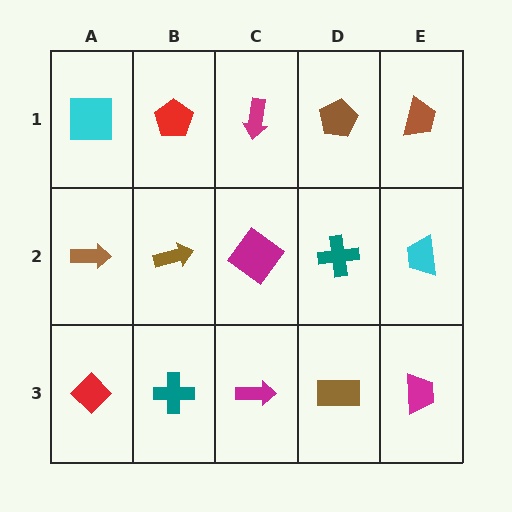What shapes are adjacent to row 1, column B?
A brown arrow (row 2, column B), a cyan square (row 1, column A), a magenta arrow (row 1, column C).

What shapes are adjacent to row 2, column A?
A cyan square (row 1, column A), a red diamond (row 3, column A), a brown arrow (row 2, column B).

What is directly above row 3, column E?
A cyan trapezoid.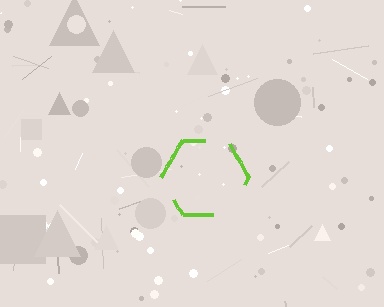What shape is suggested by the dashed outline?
The dashed outline suggests a hexagon.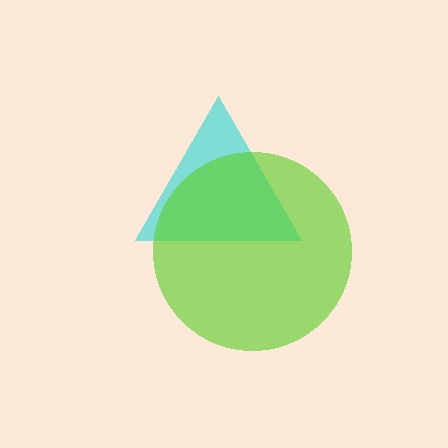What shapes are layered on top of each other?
The layered shapes are: a cyan triangle, a lime circle.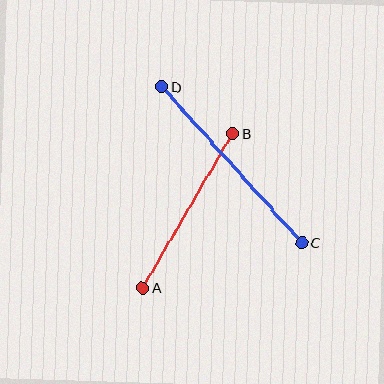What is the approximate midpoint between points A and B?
The midpoint is at approximately (188, 211) pixels.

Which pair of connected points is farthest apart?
Points C and D are farthest apart.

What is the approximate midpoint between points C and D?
The midpoint is at approximately (232, 165) pixels.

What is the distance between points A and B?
The distance is approximately 179 pixels.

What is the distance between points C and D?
The distance is approximately 209 pixels.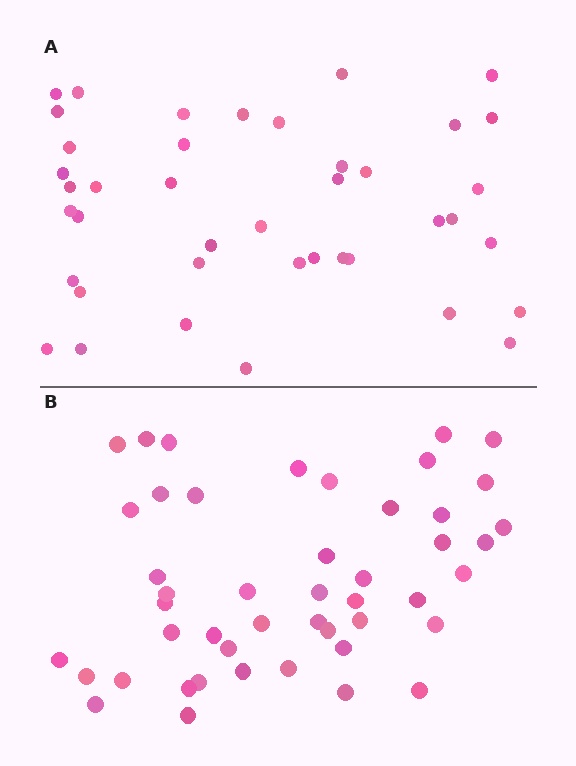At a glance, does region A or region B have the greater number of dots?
Region B (the bottom region) has more dots.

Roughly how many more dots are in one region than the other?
Region B has about 6 more dots than region A.